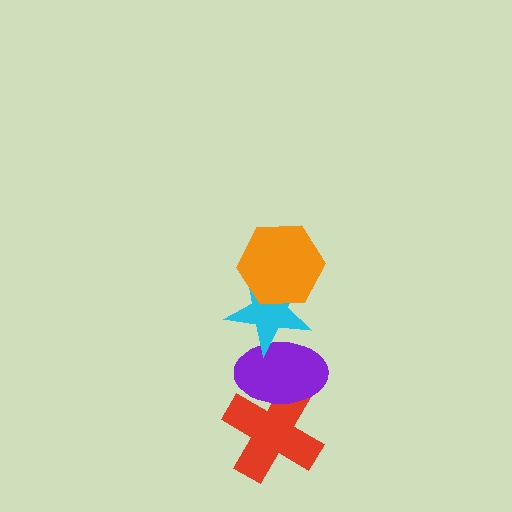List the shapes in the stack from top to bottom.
From top to bottom: the orange hexagon, the cyan star, the purple ellipse, the red cross.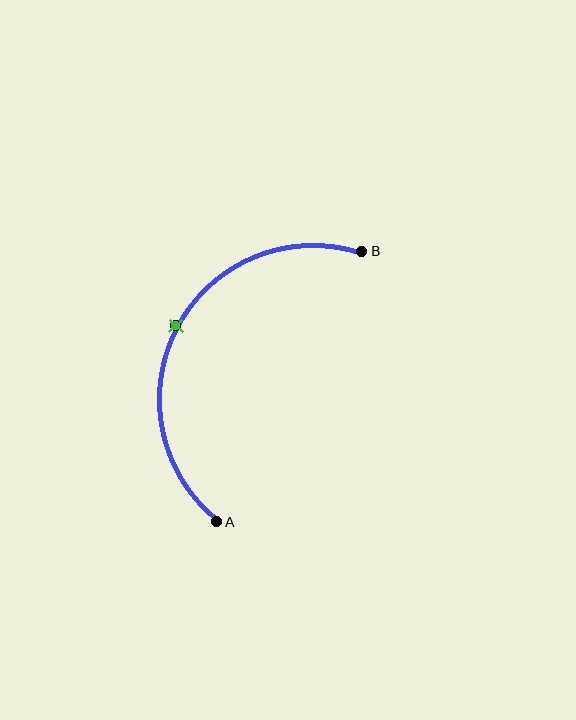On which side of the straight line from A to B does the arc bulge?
The arc bulges to the left of the straight line connecting A and B.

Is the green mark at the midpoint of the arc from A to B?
Yes. The green mark lies on the arc at equal arc-length from both A and B — it is the arc midpoint.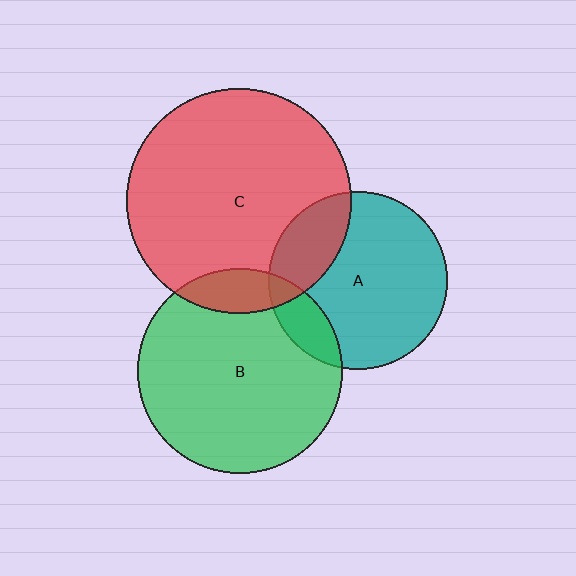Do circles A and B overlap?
Yes.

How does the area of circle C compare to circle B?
Approximately 1.2 times.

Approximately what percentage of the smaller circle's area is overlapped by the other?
Approximately 15%.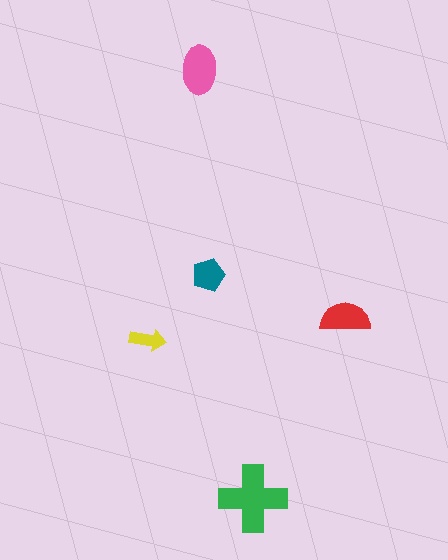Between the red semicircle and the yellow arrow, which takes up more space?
The red semicircle.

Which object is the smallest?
The yellow arrow.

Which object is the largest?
The green cross.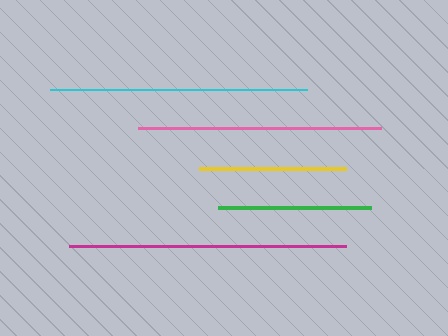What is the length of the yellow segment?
The yellow segment is approximately 146 pixels long.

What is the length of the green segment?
The green segment is approximately 153 pixels long.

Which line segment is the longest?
The magenta line is the longest at approximately 278 pixels.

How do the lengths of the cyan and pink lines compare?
The cyan and pink lines are approximately the same length.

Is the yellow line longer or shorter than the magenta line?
The magenta line is longer than the yellow line.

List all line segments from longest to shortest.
From longest to shortest: magenta, cyan, pink, green, yellow.